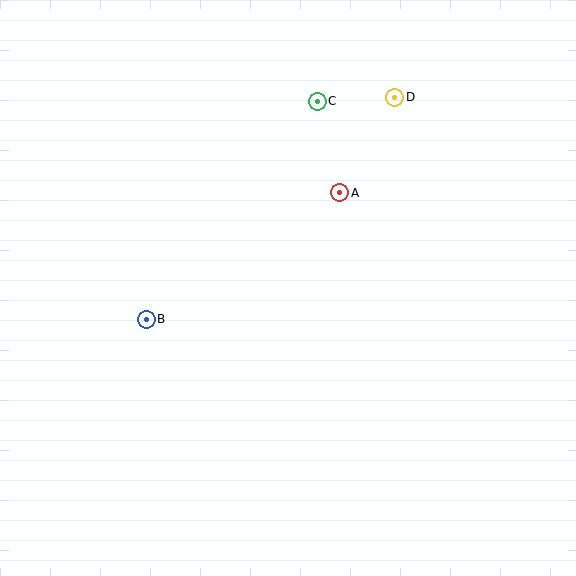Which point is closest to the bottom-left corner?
Point B is closest to the bottom-left corner.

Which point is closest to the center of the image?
Point A at (340, 193) is closest to the center.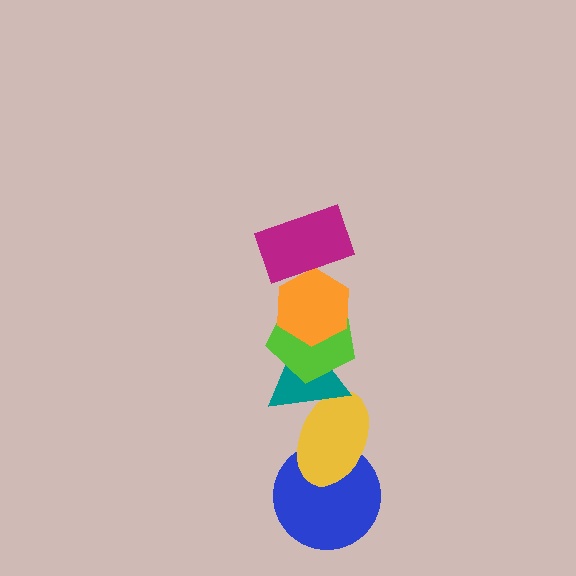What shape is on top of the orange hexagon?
The magenta rectangle is on top of the orange hexagon.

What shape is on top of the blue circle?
The yellow ellipse is on top of the blue circle.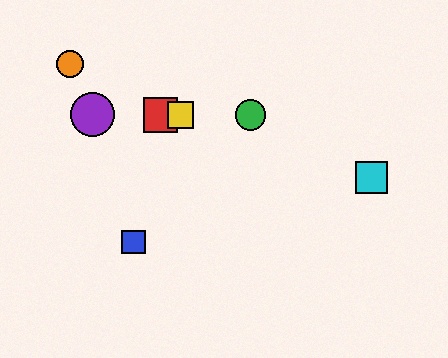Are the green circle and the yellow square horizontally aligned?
Yes, both are at y≈115.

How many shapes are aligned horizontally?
4 shapes (the red square, the green circle, the yellow square, the purple circle) are aligned horizontally.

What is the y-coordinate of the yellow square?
The yellow square is at y≈115.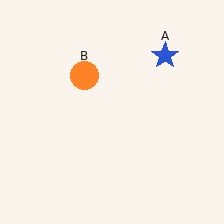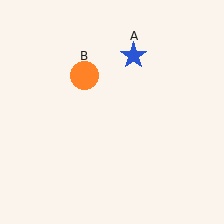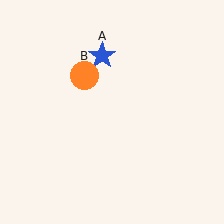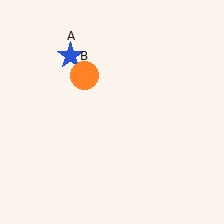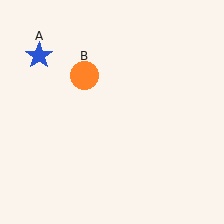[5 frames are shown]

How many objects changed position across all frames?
1 object changed position: blue star (object A).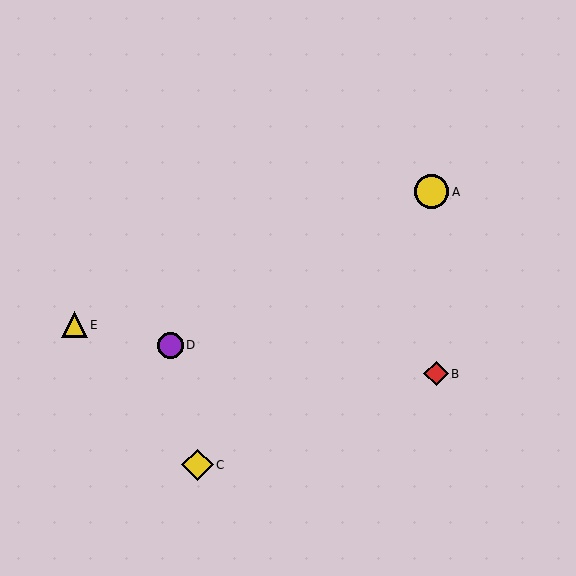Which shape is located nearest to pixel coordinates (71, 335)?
The yellow triangle (labeled E) at (74, 325) is nearest to that location.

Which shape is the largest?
The yellow circle (labeled A) is the largest.